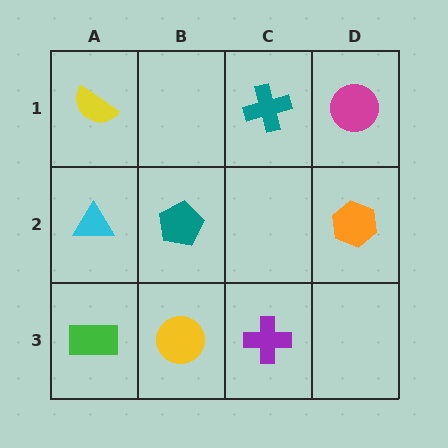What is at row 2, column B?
A teal pentagon.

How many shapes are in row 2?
3 shapes.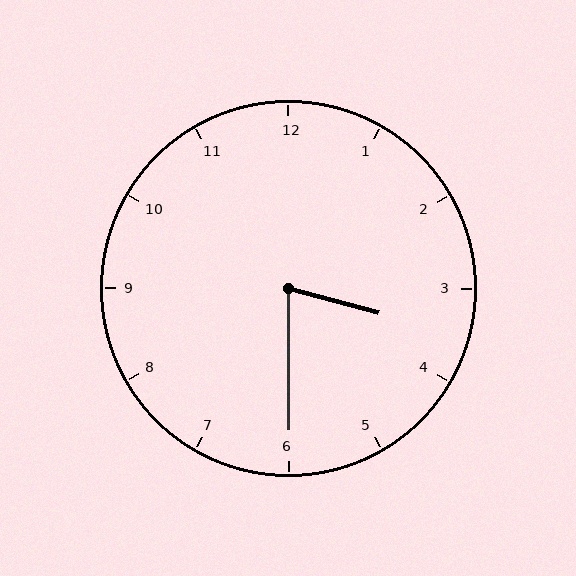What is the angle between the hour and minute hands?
Approximately 75 degrees.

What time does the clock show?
3:30.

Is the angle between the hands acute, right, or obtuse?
It is acute.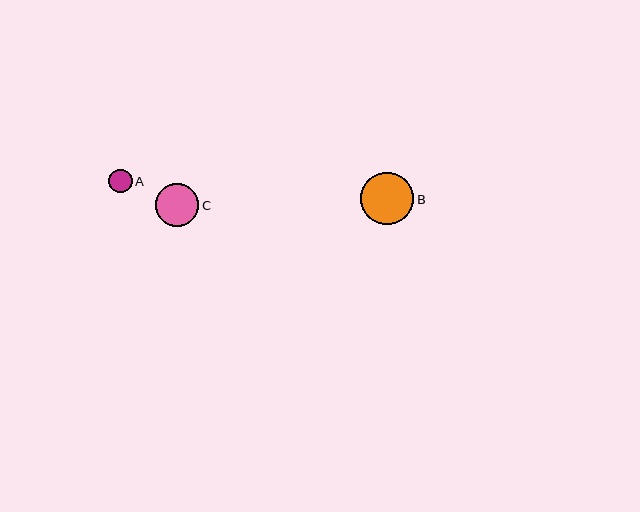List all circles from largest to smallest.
From largest to smallest: B, C, A.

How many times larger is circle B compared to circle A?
Circle B is approximately 2.2 times the size of circle A.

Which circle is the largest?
Circle B is the largest with a size of approximately 53 pixels.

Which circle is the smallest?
Circle A is the smallest with a size of approximately 24 pixels.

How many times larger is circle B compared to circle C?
Circle B is approximately 1.2 times the size of circle C.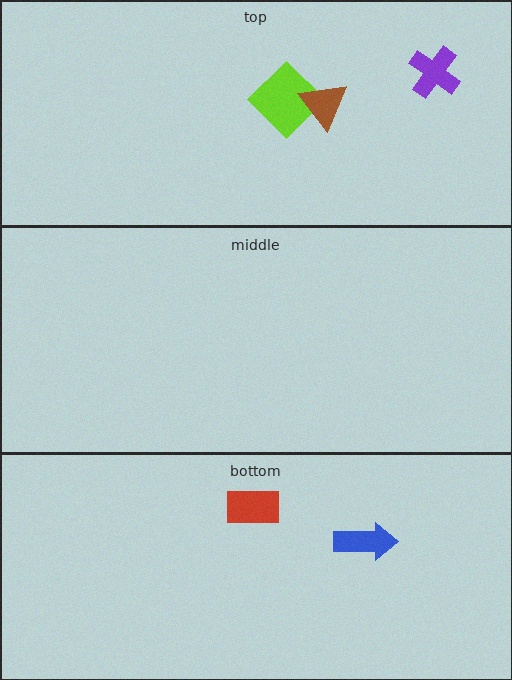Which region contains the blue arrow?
The bottom region.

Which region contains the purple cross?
The top region.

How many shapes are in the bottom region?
2.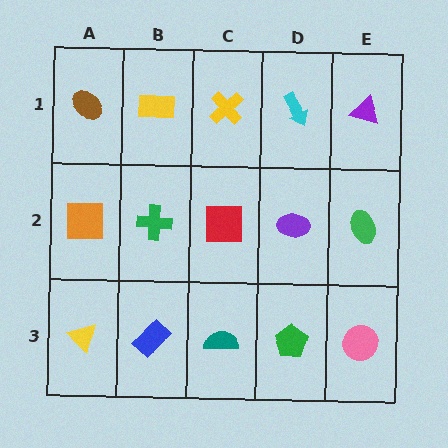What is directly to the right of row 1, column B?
A yellow cross.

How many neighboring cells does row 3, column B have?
3.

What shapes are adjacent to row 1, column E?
A green ellipse (row 2, column E), a cyan arrow (row 1, column D).